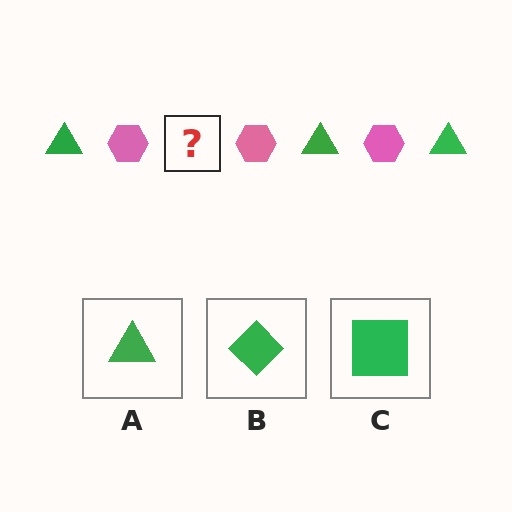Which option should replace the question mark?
Option A.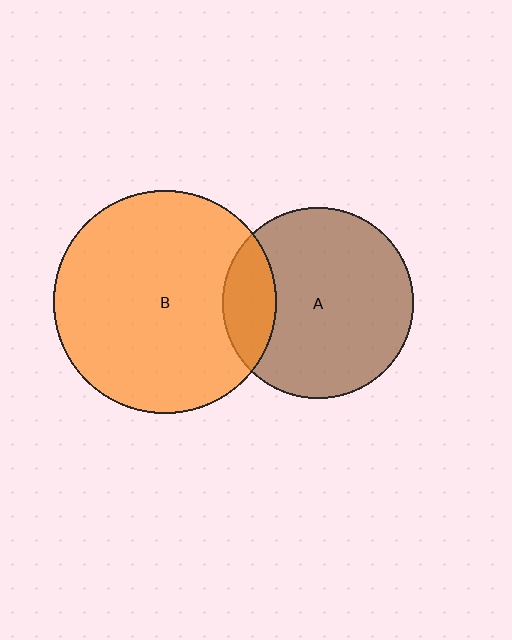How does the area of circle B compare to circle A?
Approximately 1.4 times.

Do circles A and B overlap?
Yes.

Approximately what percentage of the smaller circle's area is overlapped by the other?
Approximately 20%.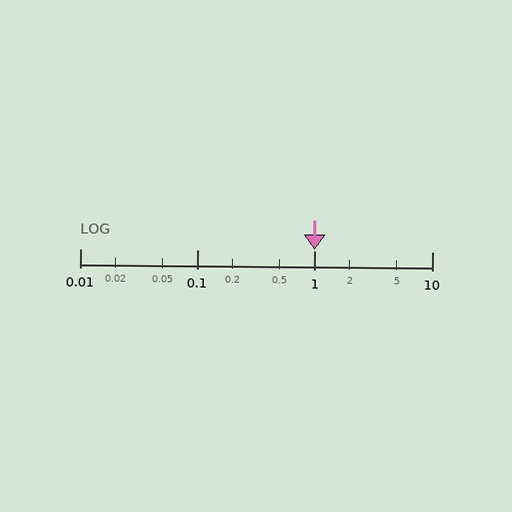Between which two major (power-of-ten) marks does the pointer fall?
The pointer is between 1 and 10.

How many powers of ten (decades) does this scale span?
The scale spans 3 decades, from 0.01 to 10.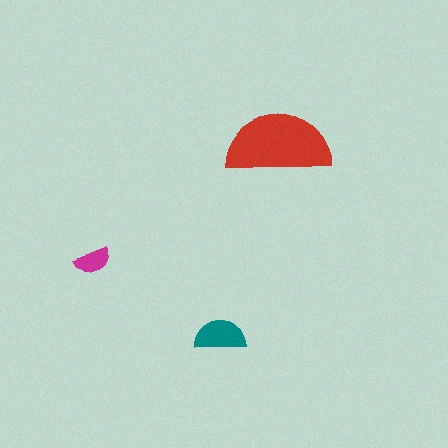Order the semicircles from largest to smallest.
the red one, the teal one, the magenta one.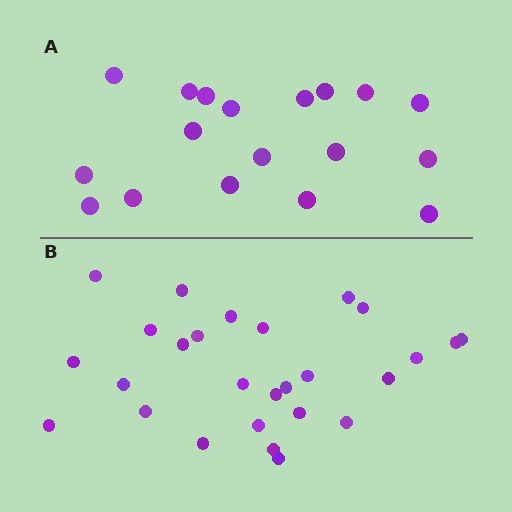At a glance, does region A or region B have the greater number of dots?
Region B (the bottom region) has more dots.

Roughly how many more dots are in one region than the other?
Region B has roughly 8 or so more dots than region A.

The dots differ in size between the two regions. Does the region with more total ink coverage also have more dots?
No. Region A has more total ink coverage because its dots are larger, but region B actually contains more individual dots. Total area can be misleading — the number of items is what matters here.